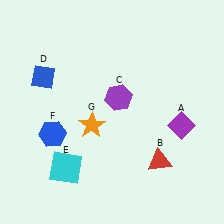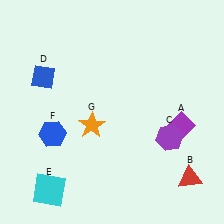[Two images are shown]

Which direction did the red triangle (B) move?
The red triangle (B) moved right.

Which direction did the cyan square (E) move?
The cyan square (E) moved down.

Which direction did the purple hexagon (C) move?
The purple hexagon (C) moved right.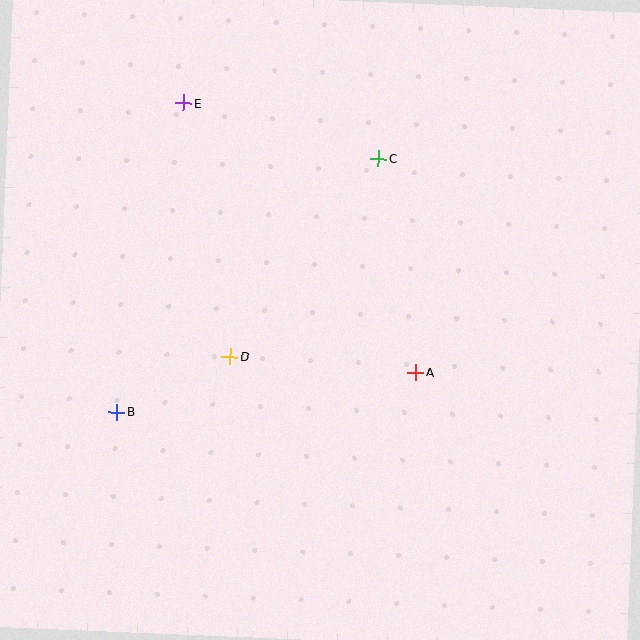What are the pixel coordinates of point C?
Point C is at (378, 159).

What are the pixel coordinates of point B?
Point B is at (117, 412).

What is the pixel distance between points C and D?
The distance between C and D is 247 pixels.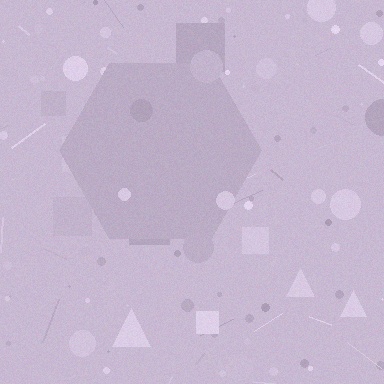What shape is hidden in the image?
A hexagon is hidden in the image.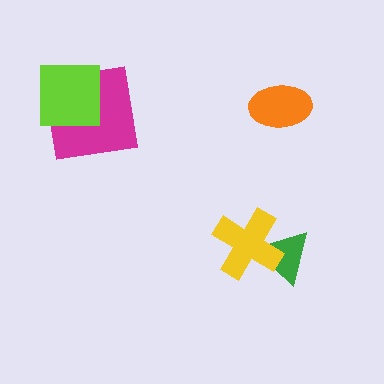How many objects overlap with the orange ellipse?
0 objects overlap with the orange ellipse.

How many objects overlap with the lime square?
1 object overlaps with the lime square.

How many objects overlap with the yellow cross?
1 object overlaps with the yellow cross.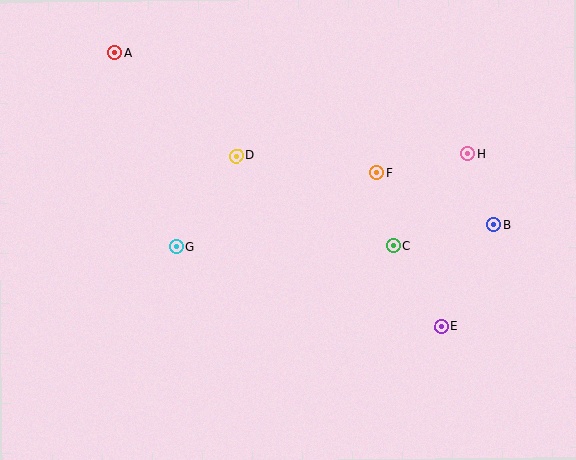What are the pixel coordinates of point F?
Point F is at (377, 173).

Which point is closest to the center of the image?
Point D at (237, 156) is closest to the center.